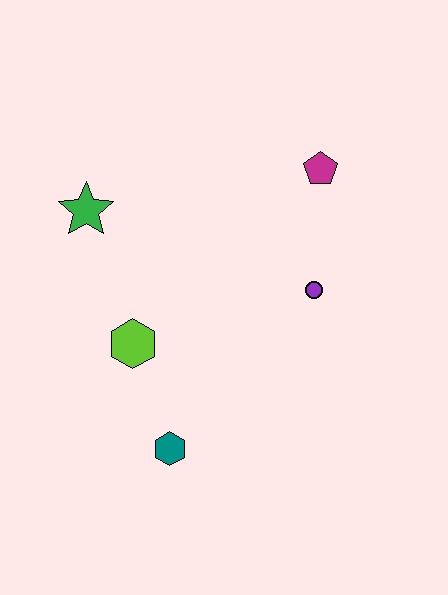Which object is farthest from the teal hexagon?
The magenta pentagon is farthest from the teal hexagon.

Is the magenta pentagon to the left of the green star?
No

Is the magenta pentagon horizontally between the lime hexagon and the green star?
No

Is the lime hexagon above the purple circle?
No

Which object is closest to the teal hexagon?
The lime hexagon is closest to the teal hexagon.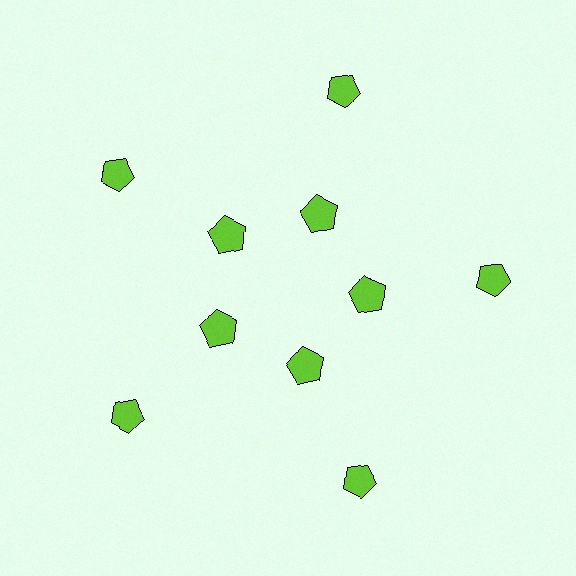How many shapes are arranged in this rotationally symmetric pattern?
There are 10 shapes, arranged in 5 groups of 2.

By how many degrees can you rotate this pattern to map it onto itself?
The pattern maps onto itself every 72 degrees of rotation.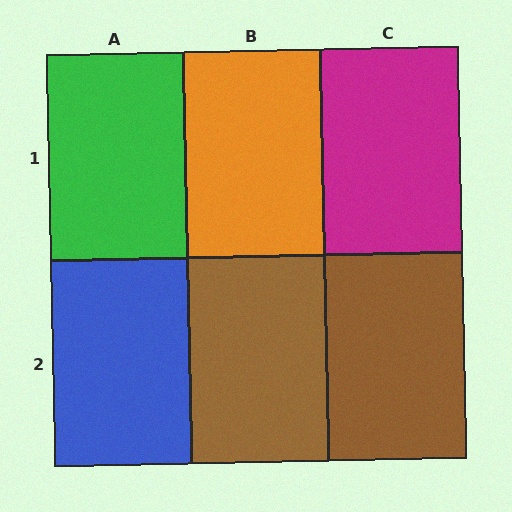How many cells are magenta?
1 cell is magenta.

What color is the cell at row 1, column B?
Orange.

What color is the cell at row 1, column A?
Green.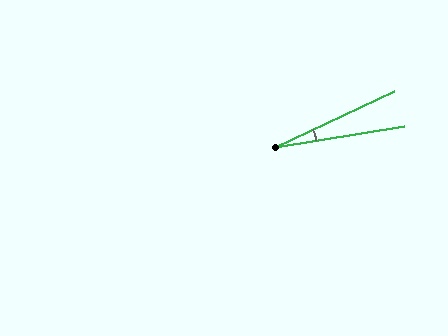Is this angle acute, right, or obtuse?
It is acute.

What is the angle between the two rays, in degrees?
Approximately 16 degrees.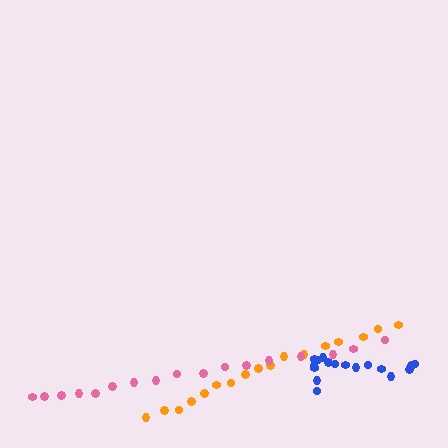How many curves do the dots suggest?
There are 3 distinct paths.